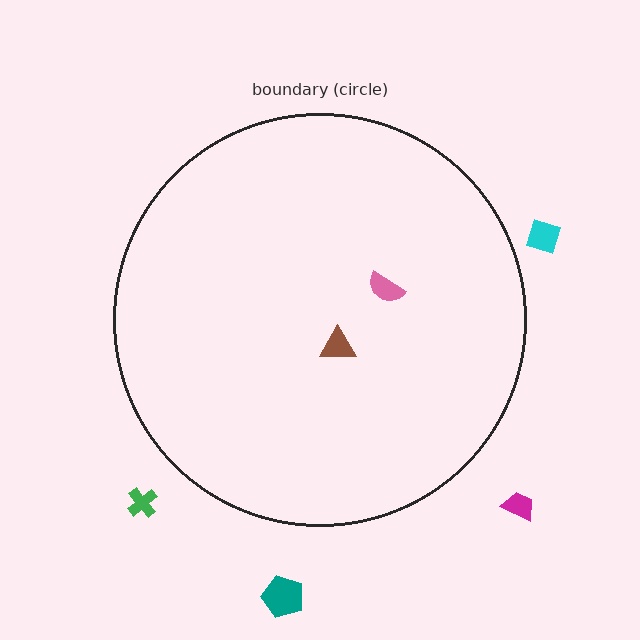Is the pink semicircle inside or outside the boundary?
Inside.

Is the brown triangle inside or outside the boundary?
Inside.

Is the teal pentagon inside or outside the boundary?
Outside.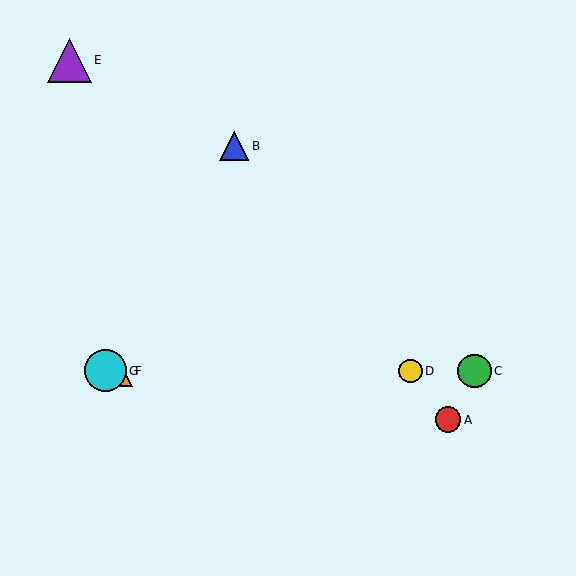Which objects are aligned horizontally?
Objects C, D, F, G are aligned horizontally.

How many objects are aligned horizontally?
4 objects (C, D, F, G) are aligned horizontally.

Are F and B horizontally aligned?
No, F is at y≈371 and B is at y≈146.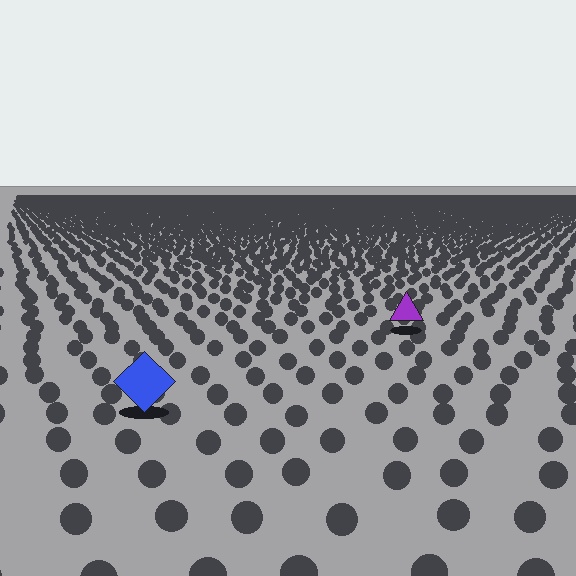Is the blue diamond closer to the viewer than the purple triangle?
Yes. The blue diamond is closer — you can tell from the texture gradient: the ground texture is coarser near it.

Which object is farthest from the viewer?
The purple triangle is farthest from the viewer. It appears smaller and the ground texture around it is denser.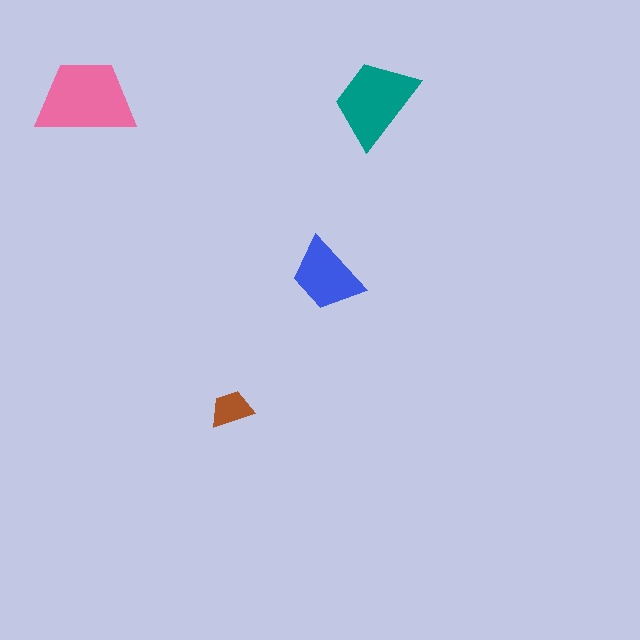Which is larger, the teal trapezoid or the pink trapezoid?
The pink one.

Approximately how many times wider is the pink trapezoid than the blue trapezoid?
About 1.5 times wider.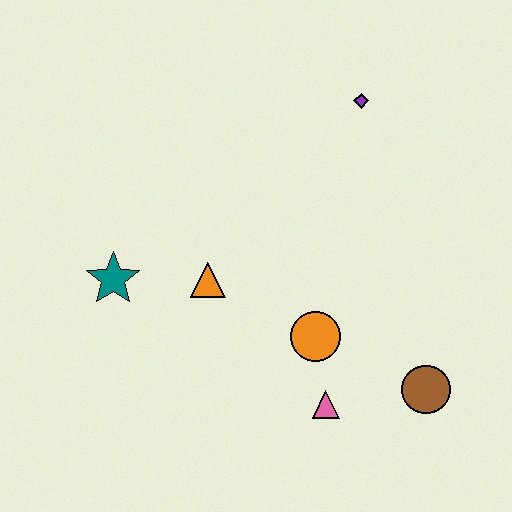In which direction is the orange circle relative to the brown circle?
The orange circle is to the left of the brown circle.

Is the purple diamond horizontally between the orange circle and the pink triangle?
No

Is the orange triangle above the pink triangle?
Yes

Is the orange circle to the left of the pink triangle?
Yes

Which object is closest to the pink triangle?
The orange circle is closest to the pink triangle.